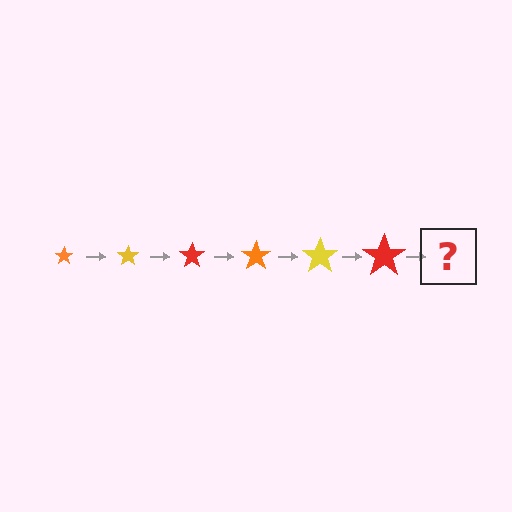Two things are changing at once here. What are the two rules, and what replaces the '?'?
The two rules are that the star grows larger each step and the color cycles through orange, yellow, and red. The '?' should be an orange star, larger than the previous one.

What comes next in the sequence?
The next element should be an orange star, larger than the previous one.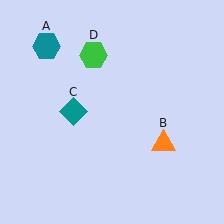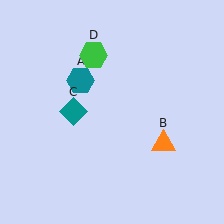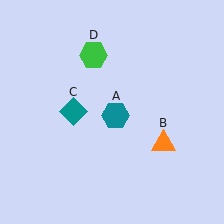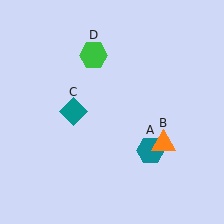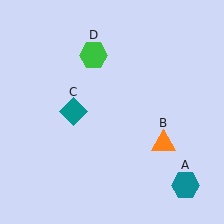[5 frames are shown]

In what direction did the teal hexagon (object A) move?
The teal hexagon (object A) moved down and to the right.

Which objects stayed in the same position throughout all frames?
Orange triangle (object B) and teal diamond (object C) and green hexagon (object D) remained stationary.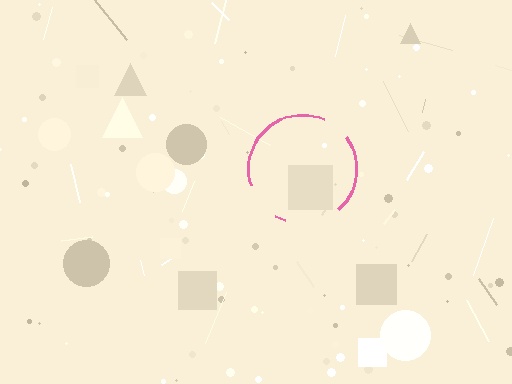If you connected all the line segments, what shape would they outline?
They would outline a circle.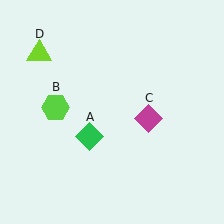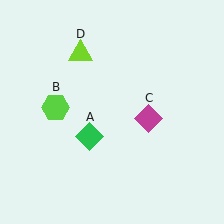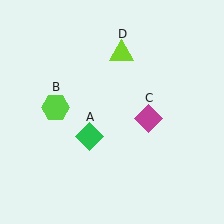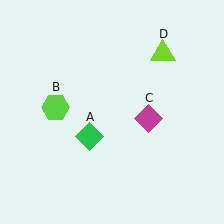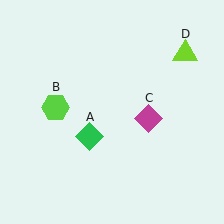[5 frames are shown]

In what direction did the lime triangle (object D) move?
The lime triangle (object D) moved right.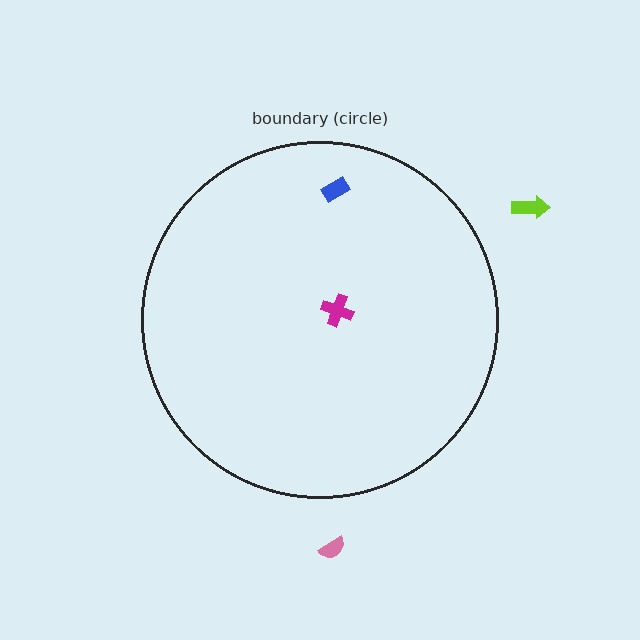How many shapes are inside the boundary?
2 inside, 2 outside.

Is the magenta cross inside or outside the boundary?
Inside.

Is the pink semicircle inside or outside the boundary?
Outside.